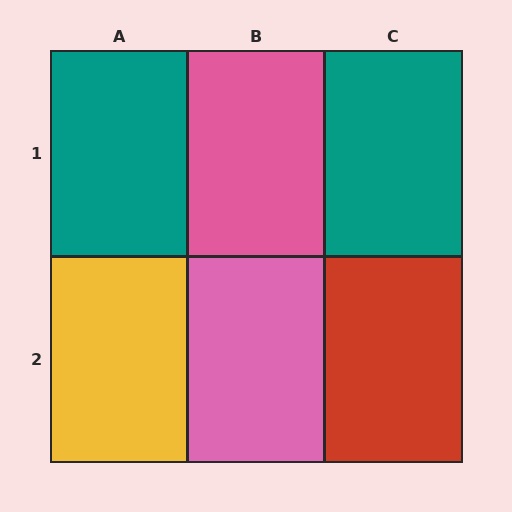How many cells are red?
1 cell is red.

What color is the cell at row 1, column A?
Teal.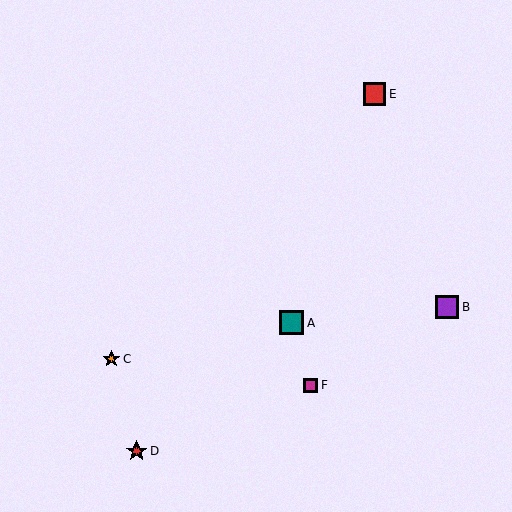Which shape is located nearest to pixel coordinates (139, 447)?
The red star (labeled D) at (137, 451) is nearest to that location.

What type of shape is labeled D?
Shape D is a red star.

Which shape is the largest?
The teal square (labeled A) is the largest.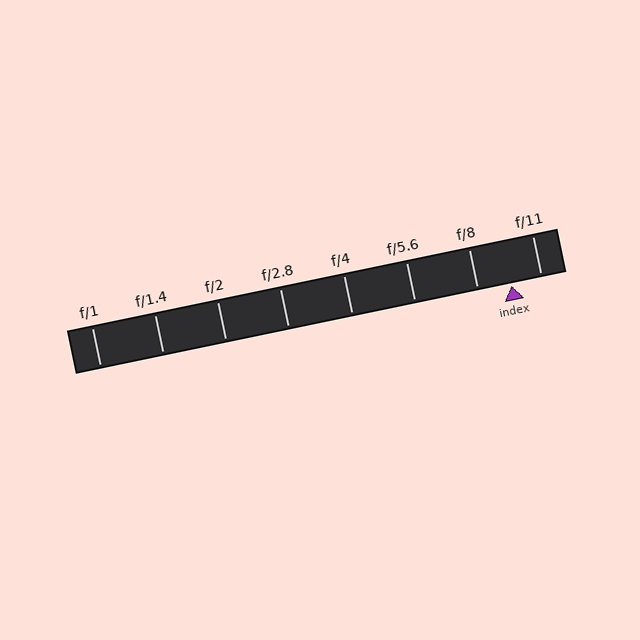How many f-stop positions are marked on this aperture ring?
There are 8 f-stop positions marked.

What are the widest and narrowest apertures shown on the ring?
The widest aperture shown is f/1 and the narrowest is f/11.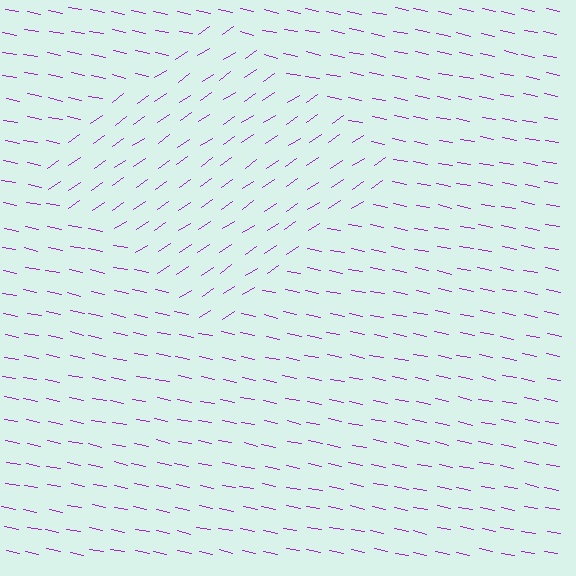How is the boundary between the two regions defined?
The boundary is defined purely by a change in line orientation (approximately 45 degrees difference). All lines are the same color and thickness.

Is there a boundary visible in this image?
Yes, there is a texture boundary formed by a change in line orientation.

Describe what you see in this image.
The image is filled with small purple line segments. A diamond region in the image has lines oriented differently from the surrounding lines, creating a visible texture boundary.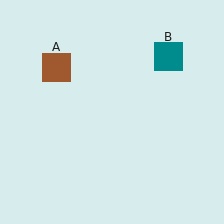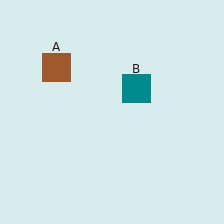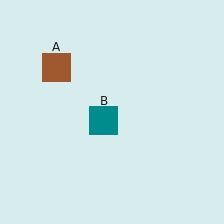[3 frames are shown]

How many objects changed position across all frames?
1 object changed position: teal square (object B).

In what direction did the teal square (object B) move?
The teal square (object B) moved down and to the left.